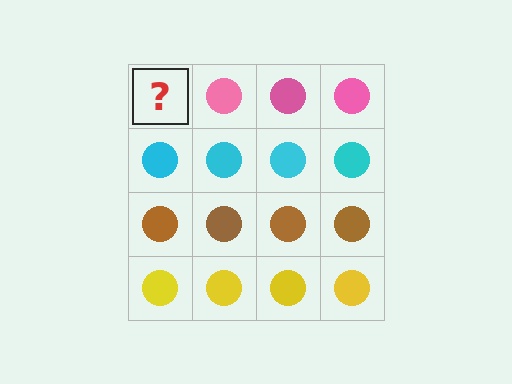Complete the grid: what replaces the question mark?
The question mark should be replaced with a pink circle.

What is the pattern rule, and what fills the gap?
The rule is that each row has a consistent color. The gap should be filled with a pink circle.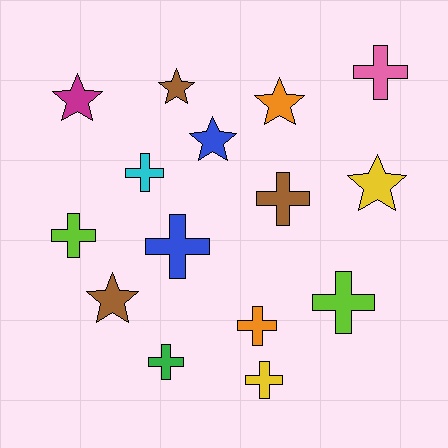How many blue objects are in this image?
There are 2 blue objects.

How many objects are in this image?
There are 15 objects.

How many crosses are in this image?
There are 9 crosses.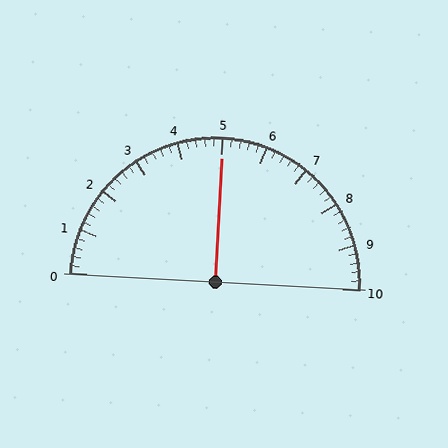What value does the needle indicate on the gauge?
The needle indicates approximately 5.0.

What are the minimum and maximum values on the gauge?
The gauge ranges from 0 to 10.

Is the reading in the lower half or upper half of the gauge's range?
The reading is in the upper half of the range (0 to 10).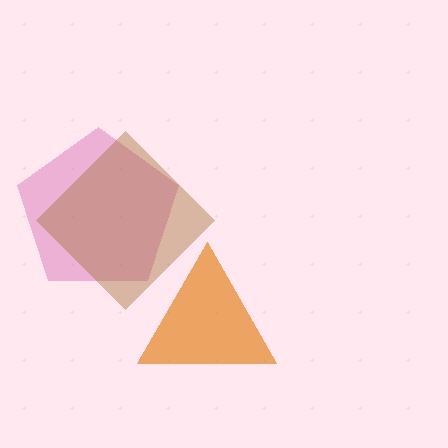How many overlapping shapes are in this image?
There are 3 overlapping shapes in the image.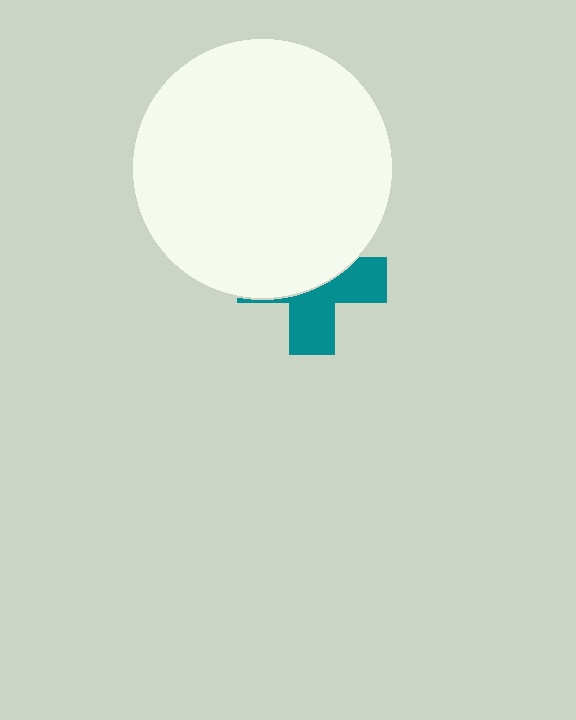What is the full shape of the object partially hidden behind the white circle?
The partially hidden object is a teal cross.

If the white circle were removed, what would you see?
You would see the complete teal cross.